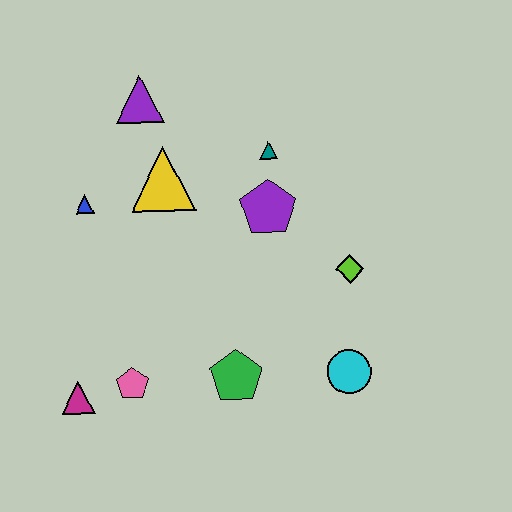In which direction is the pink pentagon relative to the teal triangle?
The pink pentagon is below the teal triangle.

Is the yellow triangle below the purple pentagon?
No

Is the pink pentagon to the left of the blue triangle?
No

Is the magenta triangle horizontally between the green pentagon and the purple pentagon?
No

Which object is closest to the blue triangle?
The yellow triangle is closest to the blue triangle.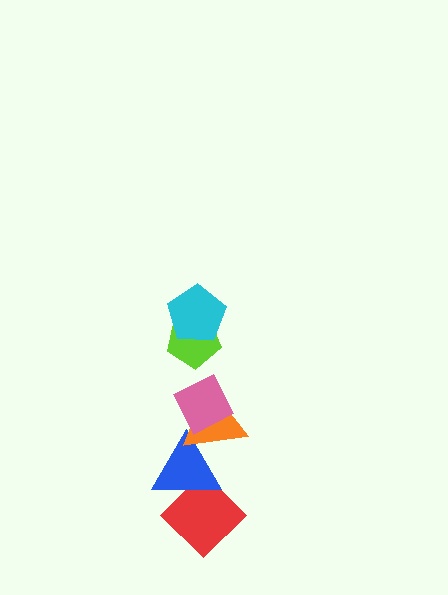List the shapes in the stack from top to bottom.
From top to bottom: the cyan pentagon, the lime pentagon, the pink diamond, the orange triangle, the blue triangle, the red diamond.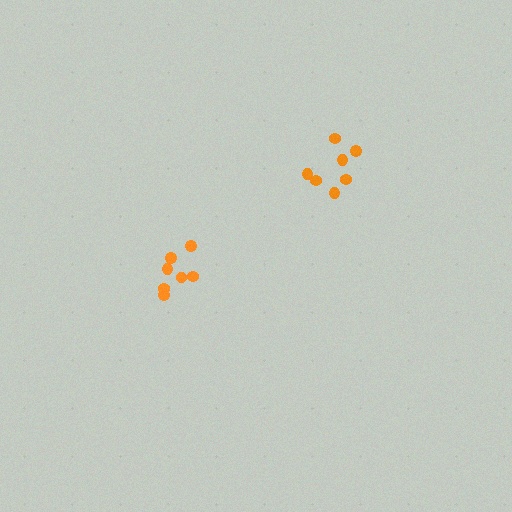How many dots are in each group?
Group 1: 7 dots, Group 2: 7 dots (14 total).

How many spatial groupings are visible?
There are 2 spatial groupings.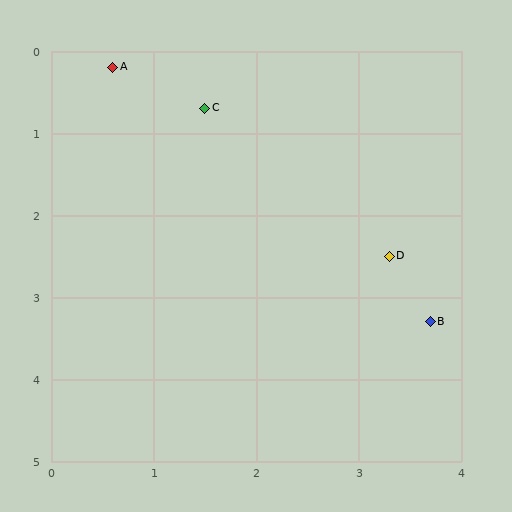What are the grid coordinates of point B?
Point B is at approximately (3.7, 3.3).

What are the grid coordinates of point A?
Point A is at approximately (0.6, 0.2).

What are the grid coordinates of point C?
Point C is at approximately (1.5, 0.7).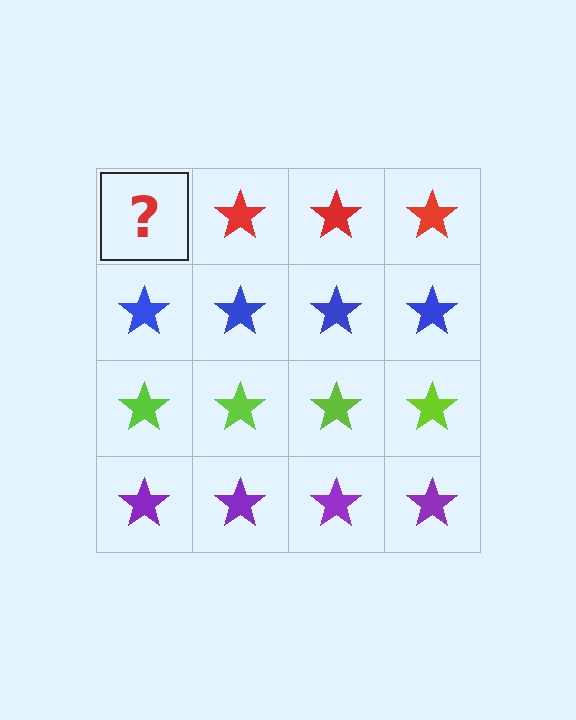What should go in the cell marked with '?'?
The missing cell should contain a red star.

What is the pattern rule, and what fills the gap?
The rule is that each row has a consistent color. The gap should be filled with a red star.